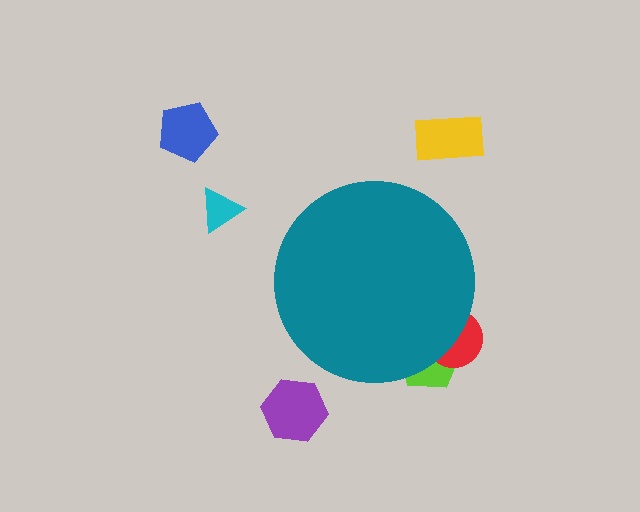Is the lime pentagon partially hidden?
Yes, the lime pentagon is partially hidden behind the teal circle.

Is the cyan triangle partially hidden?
No, the cyan triangle is fully visible.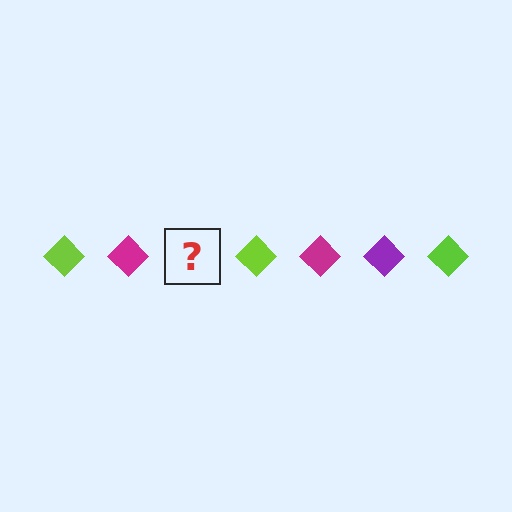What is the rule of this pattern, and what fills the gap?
The rule is that the pattern cycles through lime, magenta, purple diamonds. The gap should be filled with a purple diamond.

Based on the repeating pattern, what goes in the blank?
The blank should be a purple diamond.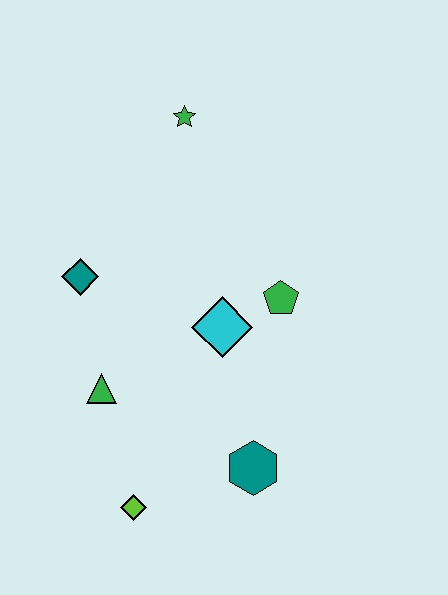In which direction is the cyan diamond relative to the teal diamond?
The cyan diamond is to the right of the teal diamond.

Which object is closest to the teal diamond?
The green triangle is closest to the teal diamond.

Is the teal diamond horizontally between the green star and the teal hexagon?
No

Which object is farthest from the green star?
The lime diamond is farthest from the green star.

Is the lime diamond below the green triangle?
Yes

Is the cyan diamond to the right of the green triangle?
Yes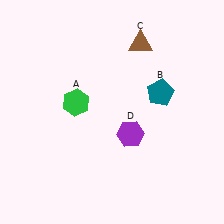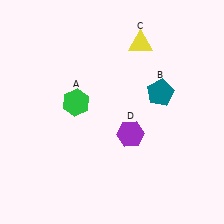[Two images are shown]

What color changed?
The triangle (C) changed from brown in Image 1 to yellow in Image 2.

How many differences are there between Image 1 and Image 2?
There is 1 difference between the two images.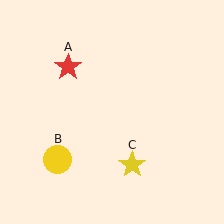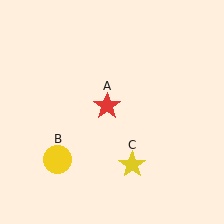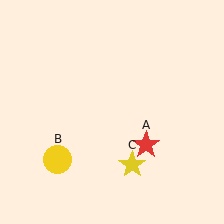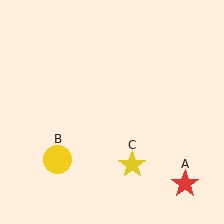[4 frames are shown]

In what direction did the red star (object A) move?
The red star (object A) moved down and to the right.